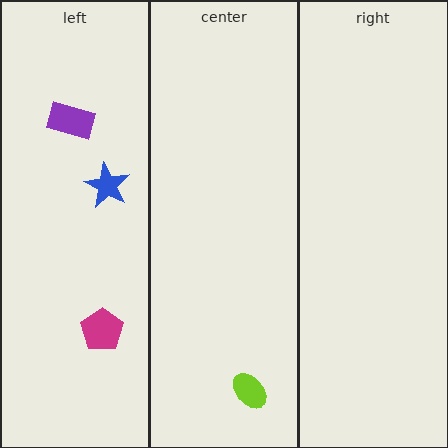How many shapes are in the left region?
3.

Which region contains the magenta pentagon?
The left region.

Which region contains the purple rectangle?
The left region.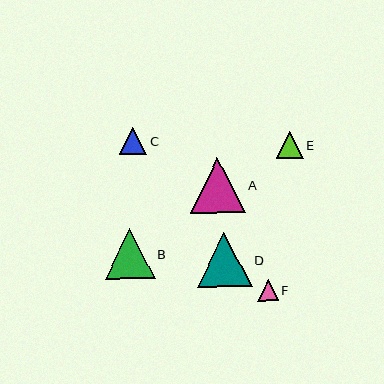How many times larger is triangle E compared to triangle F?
Triangle E is approximately 1.3 times the size of triangle F.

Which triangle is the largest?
Triangle A is the largest with a size of approximately 55 pixels.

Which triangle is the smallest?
Triangle F is the smallest with a size of approximately 21 pixels.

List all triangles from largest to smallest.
From largest to smallest: A, D, B, C, E, F.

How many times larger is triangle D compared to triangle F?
Triangle D is approximately 2.6 times the size of triangle F.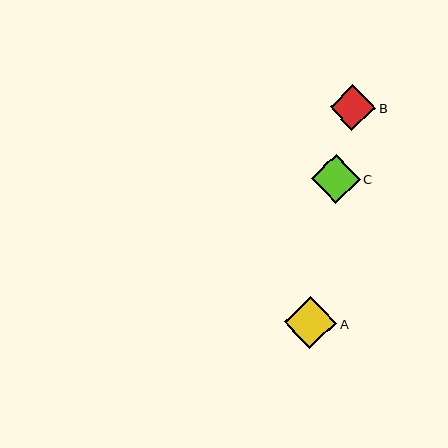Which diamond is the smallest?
Diamond B is the smallest with a size of approximately 46 pixels.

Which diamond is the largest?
Diamond A is the largest with a size of approximately 52 pixels.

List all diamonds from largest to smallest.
From largest to smallest: A, C, B.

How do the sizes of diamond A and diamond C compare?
Diamond A and diamond C are approximately the same size.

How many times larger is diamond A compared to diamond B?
Diamond A is approximately 1.1 times the size of diamond B.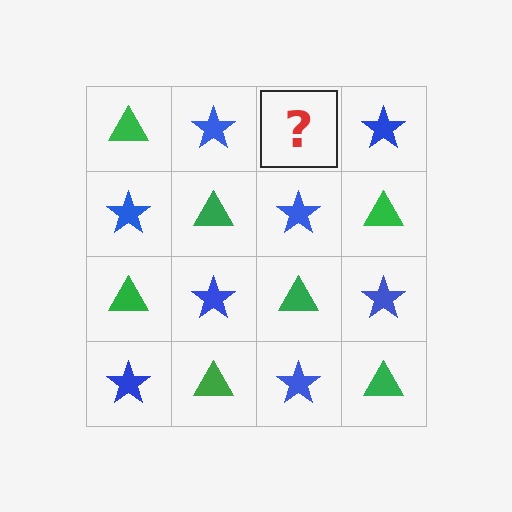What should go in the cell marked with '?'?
The missing cell should contain a green triangle.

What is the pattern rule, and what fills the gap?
The rule is that it alternates green triangle and blue star in a checkerboard pattern. The gap should be filled with a green triangle.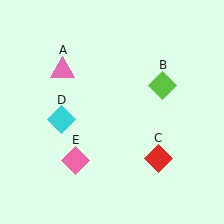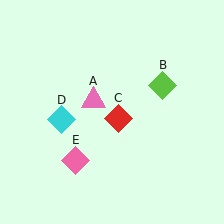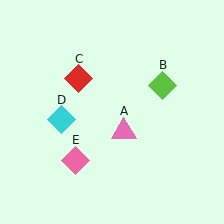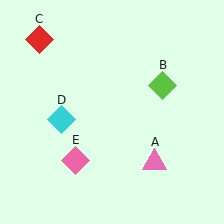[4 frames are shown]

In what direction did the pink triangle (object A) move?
The pink triangle (object A) moved down and to the right.